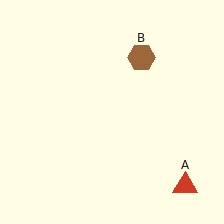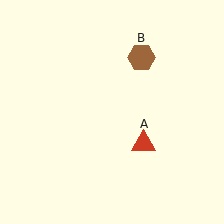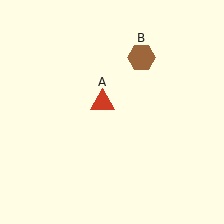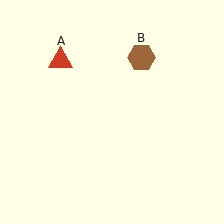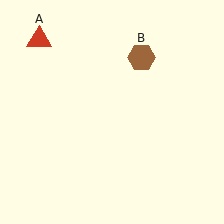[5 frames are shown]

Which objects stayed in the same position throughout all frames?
Brown hexagon (object B) remained stationary.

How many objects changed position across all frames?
1 object changed position: red triangle (object A).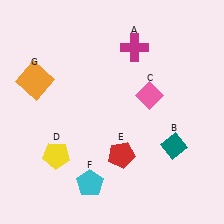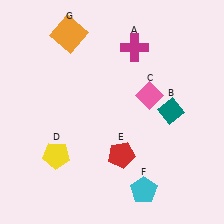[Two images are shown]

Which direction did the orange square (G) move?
The orange square (G) moved up.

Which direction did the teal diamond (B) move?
The teal diamond (B) moved up.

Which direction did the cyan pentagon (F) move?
The cyan pentagon (F) moved right.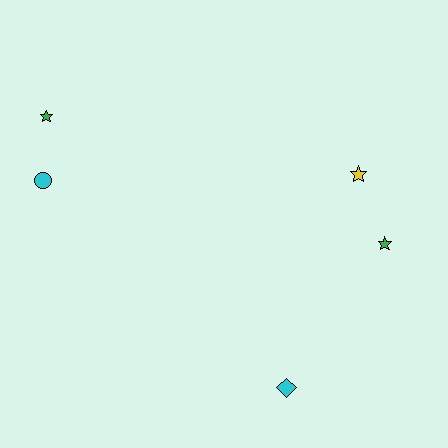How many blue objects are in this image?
There are no blue objects.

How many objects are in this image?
There are 5 objects.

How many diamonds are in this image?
There is 1 diamond.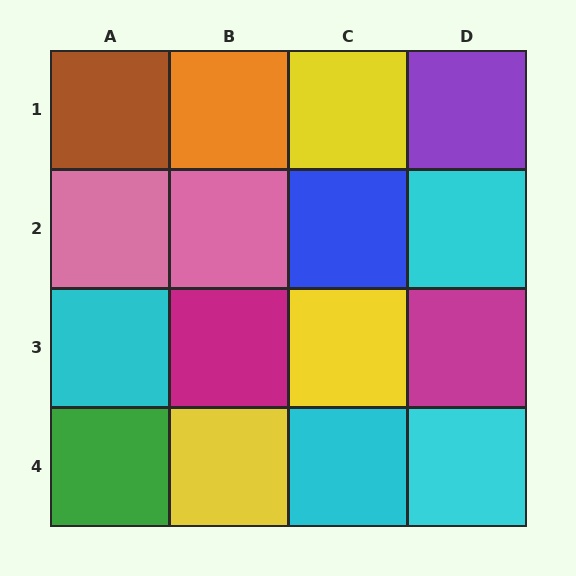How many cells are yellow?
3 cells are yellow.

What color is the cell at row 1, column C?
Yellow.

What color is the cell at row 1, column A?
Brown.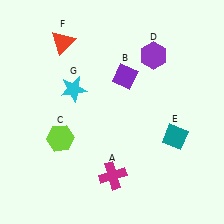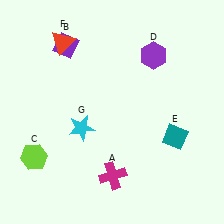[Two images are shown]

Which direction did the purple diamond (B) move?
The purple diamond (B) moved left.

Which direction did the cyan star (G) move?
The cyan star (G) moved down.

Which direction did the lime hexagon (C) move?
The lime hexagon (C) moved left.